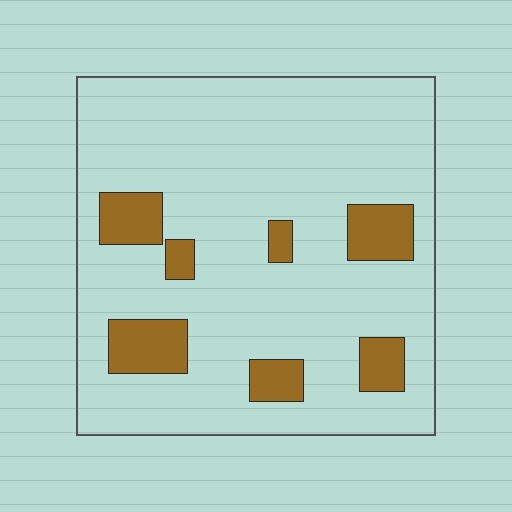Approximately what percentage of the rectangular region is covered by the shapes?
Approximately 15%.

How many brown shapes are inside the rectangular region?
7.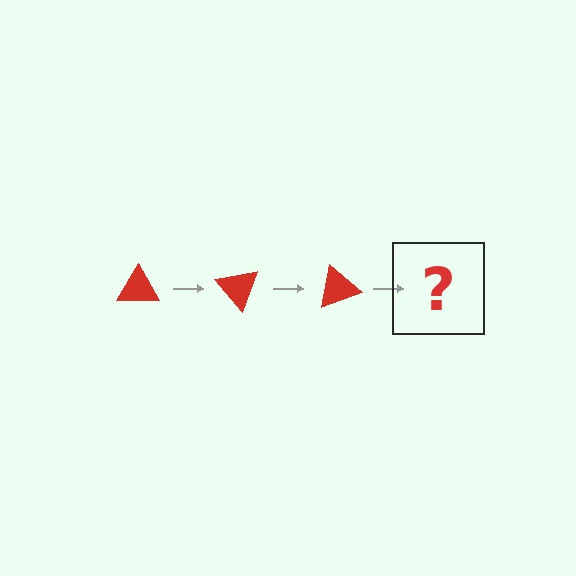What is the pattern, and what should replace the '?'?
The pattern is that the triangle rotates 50 degrees each step. The '?' should be a red triangle rotated 150 degrees.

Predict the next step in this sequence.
The next step is a red triangle rotated 150 degrees.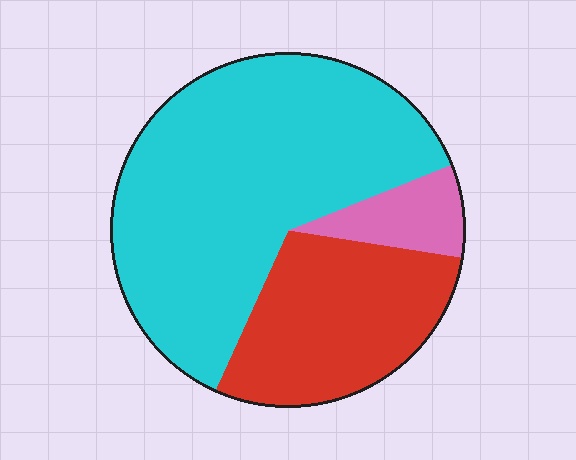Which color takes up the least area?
Pink, at roughly 10%.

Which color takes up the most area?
Cyan, at roughly 60%.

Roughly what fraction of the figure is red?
Red covers around 30% of the figure.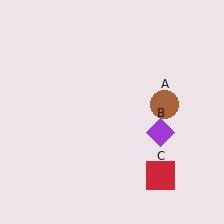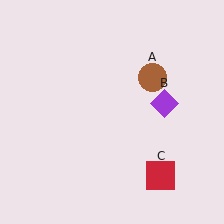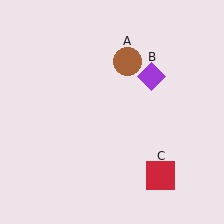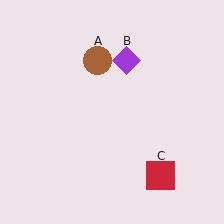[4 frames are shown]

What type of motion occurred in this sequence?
The brown circle (object A), purple diamond (object B) rotated counterclockwise around the center of the scene.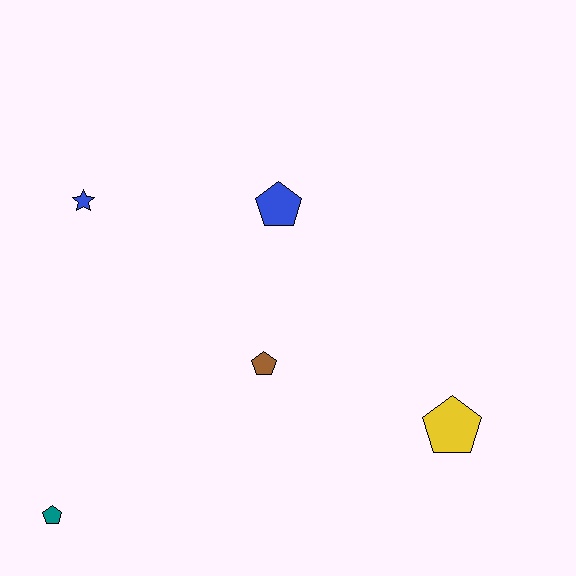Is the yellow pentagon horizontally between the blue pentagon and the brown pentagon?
No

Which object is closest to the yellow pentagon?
The brown pentagon is closest to the yellow pentagon.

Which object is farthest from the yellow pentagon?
The blue star is farthest from the yellow pentagon.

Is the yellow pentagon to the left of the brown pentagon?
No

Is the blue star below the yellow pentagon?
No